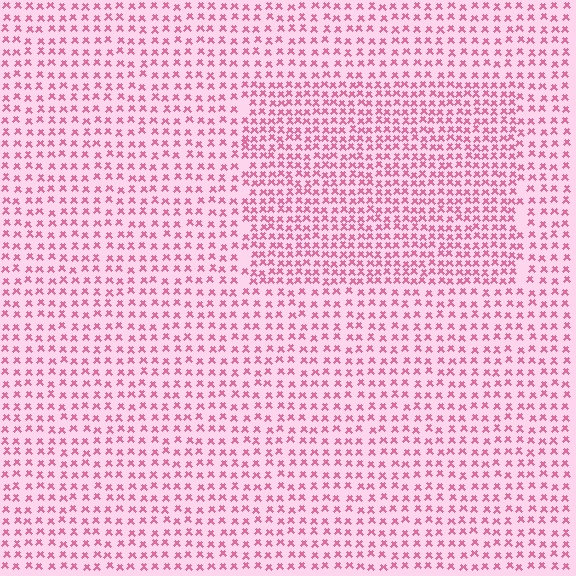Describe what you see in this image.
The image contains small pink elements arranged at two different densities. A rectangle-shaped region is visible where the elements are more densely packed than the surrounding area.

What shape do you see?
I see a rectangle.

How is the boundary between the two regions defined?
The boundary is defined by a change in element density (approximately 1.6x ratio). All elements are the same color, size, and shape.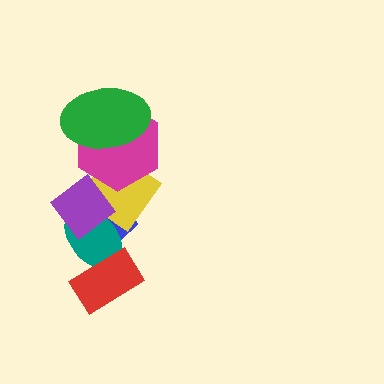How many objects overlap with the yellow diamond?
4 objects overlap with the yellow diamond.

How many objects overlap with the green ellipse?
1 object overlaps with the green ellipse.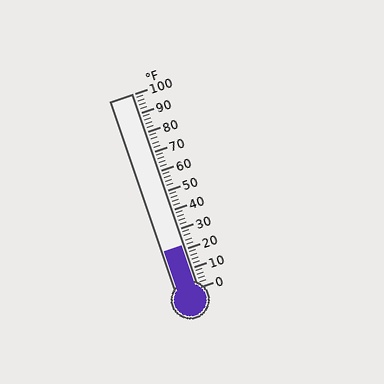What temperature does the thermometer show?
The thermometer shows approximately 22°F.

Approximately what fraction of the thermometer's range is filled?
The thermometer is filled to approximately 20% of its range.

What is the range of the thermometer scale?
The thermometer scale ranges from 0°F to 100°F.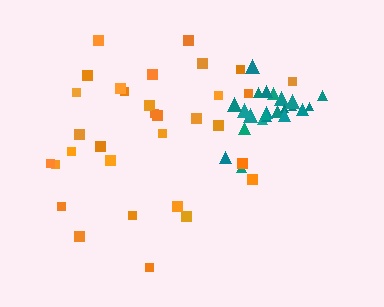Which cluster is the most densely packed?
Teal.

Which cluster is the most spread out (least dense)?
Orange.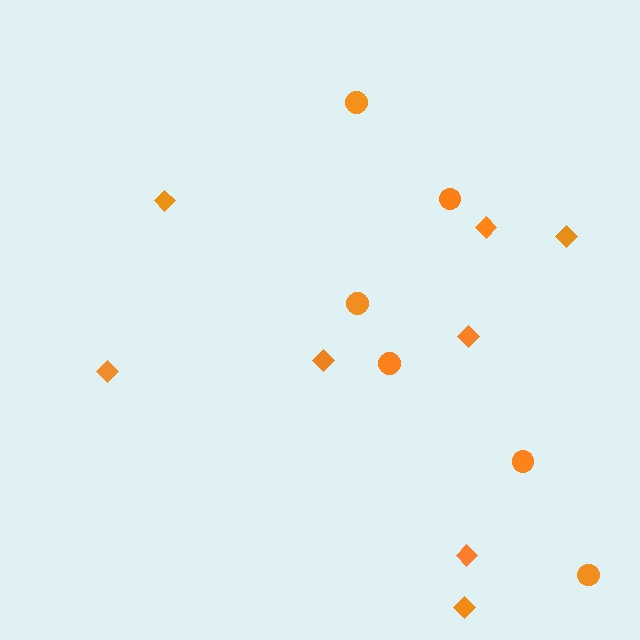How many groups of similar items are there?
There are 2 groups: one group of circles (6) and one group of diamonds (8).